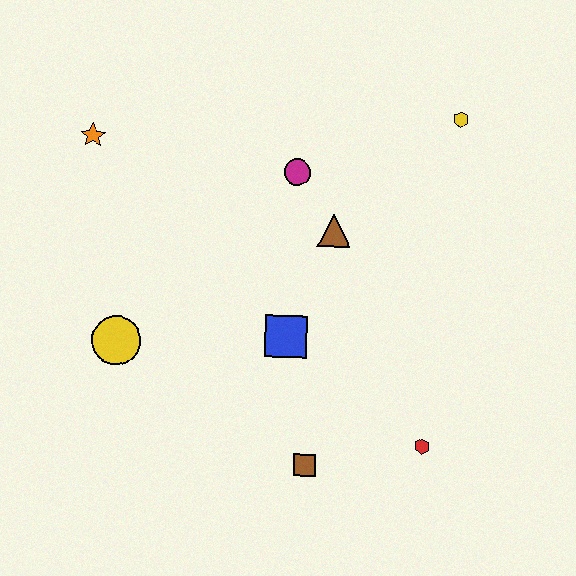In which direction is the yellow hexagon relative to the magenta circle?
The yellow hexagon is to the right of the magenta circle.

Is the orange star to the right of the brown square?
No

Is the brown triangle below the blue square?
No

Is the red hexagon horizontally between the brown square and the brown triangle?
No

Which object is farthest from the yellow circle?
The yellow hexagon is farthest from the yellow circle.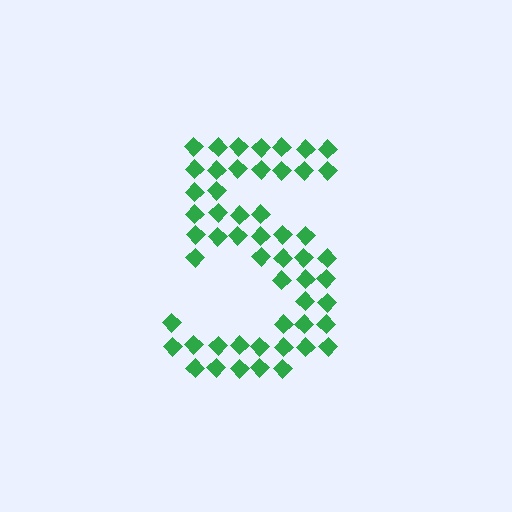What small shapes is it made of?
It is made of small diamonds.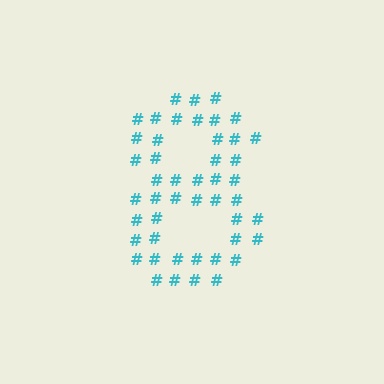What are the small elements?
The small elements are hash symbols.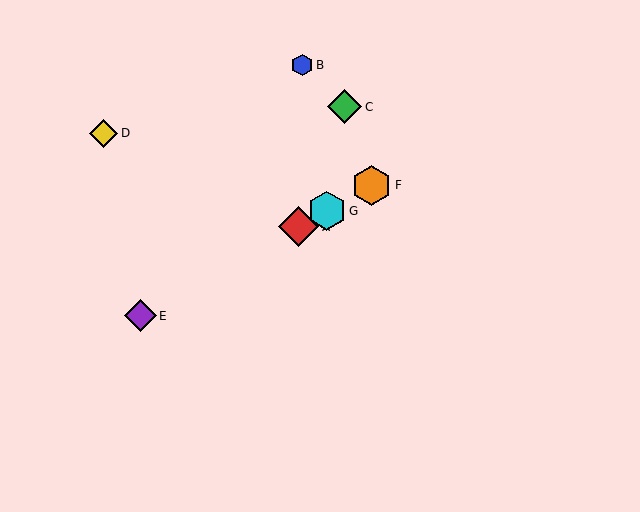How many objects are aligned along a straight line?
4 objects (A, E, F, G) are aligned along a straight line.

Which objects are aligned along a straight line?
Objects A, E, F, G are aligned along a straight line.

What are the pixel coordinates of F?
Object F is at (372, 185).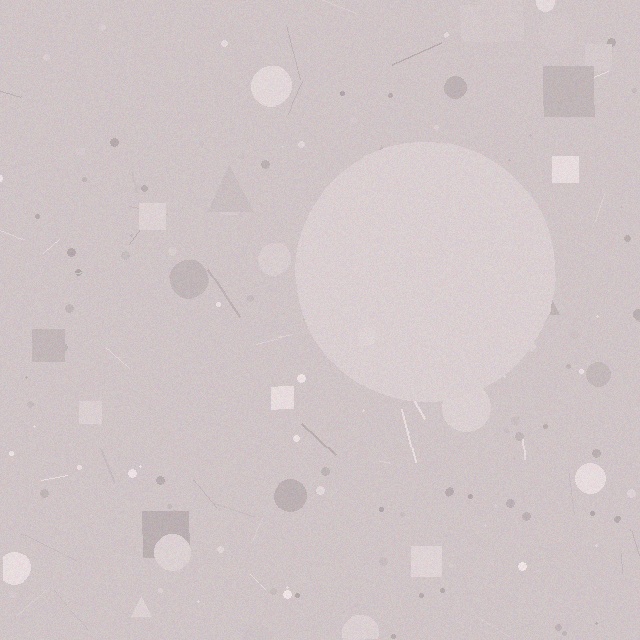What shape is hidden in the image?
A circle is hidden in the image.